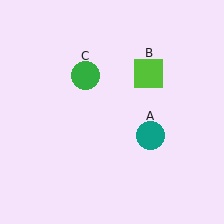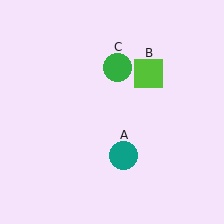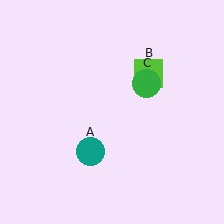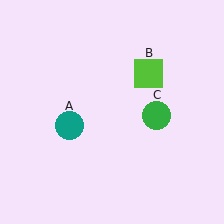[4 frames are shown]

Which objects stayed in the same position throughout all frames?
Lime square (object B) remained stationary.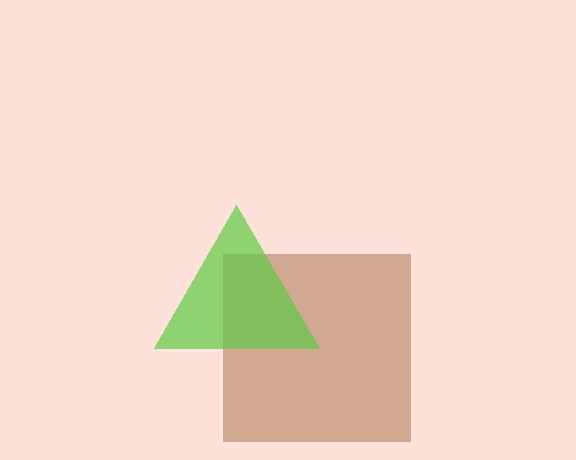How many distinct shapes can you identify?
There are 2 distinct shapes: a brown square, a lime triangle.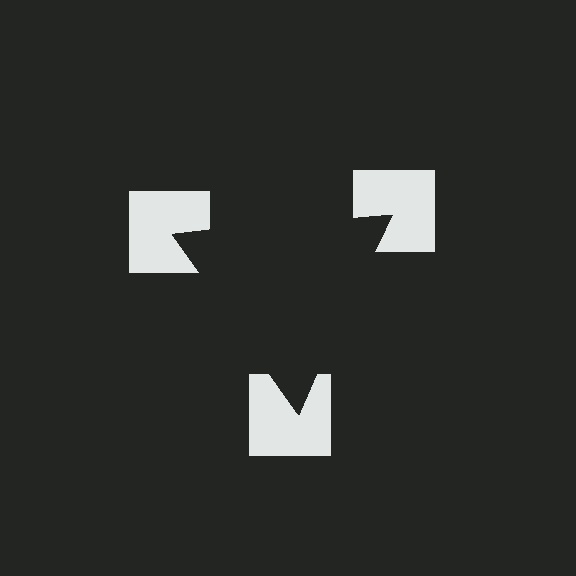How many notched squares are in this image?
There are 3 — one at each vertex of the illusory triangle.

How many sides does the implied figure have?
3 sides.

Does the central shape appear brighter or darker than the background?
It typically appears slightly darker than the background, even though no actual brightness change is drawn.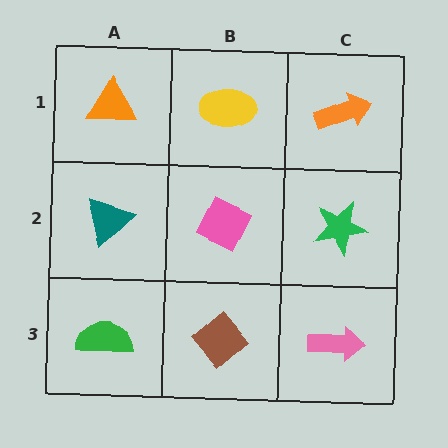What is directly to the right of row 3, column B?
A pink arrow.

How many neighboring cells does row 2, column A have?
3.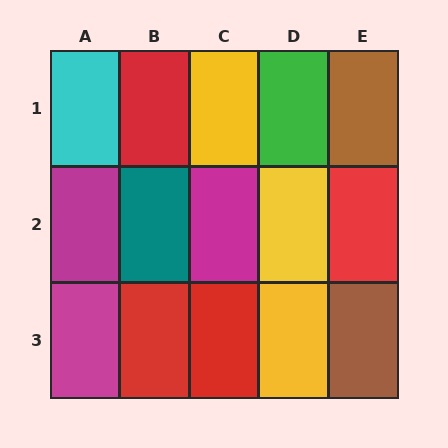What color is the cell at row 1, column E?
Brown.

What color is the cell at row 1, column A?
Cyan.